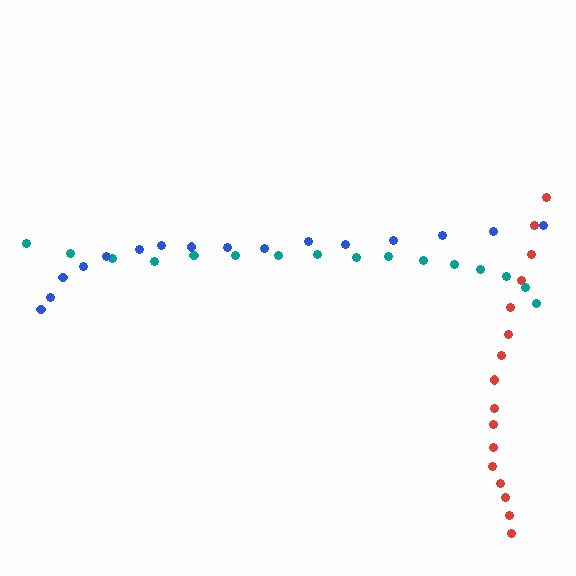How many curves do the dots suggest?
There are 3 distinct paths.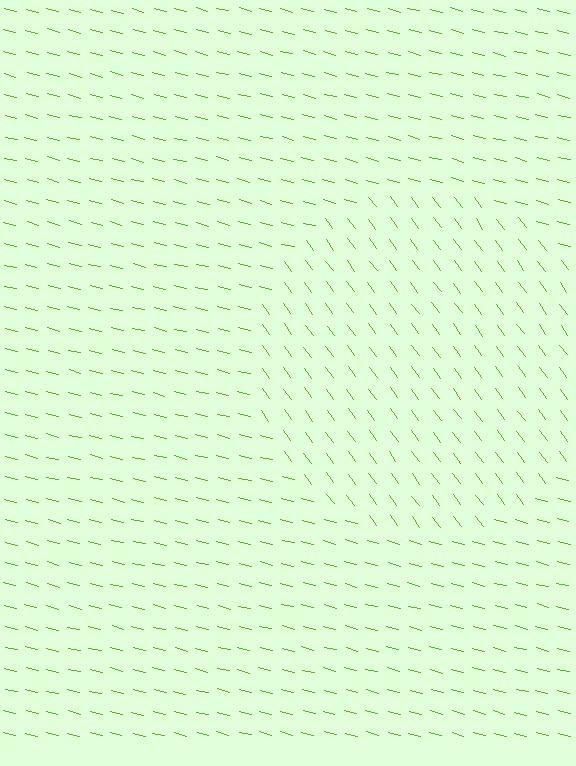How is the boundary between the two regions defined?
The boundary is defined purely by a change in line orientation (approximately 40 degrees difference). All lines are the same color and thickness.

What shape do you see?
I see a circle.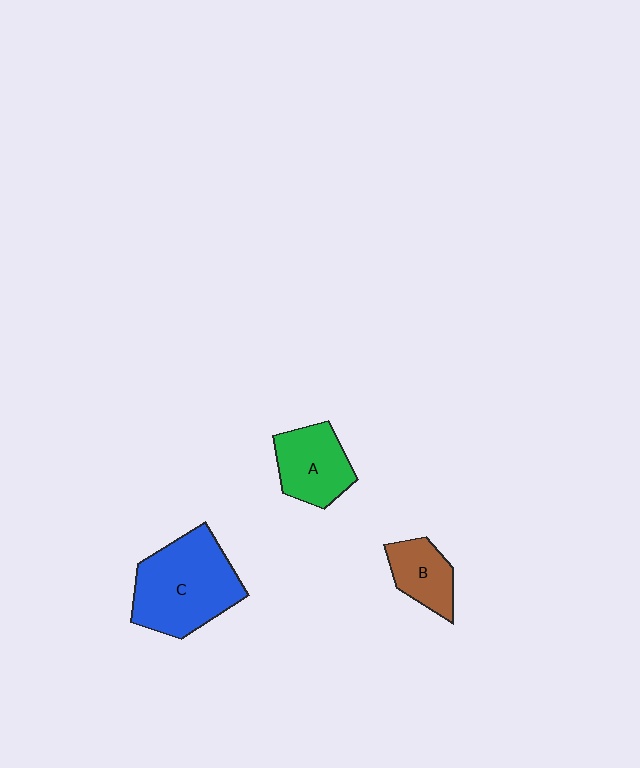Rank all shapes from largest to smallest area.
From largest to smallest: C (blue), A (green), B (brown).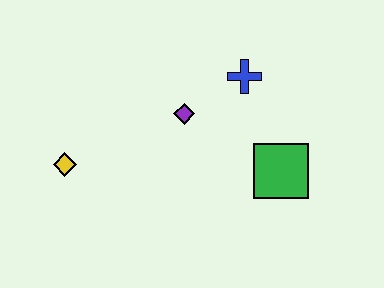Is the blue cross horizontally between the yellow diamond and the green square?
Yes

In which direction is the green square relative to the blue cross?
The green square is below the blue cross.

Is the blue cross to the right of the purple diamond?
Yes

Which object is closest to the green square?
The blue cross is closest to the green square.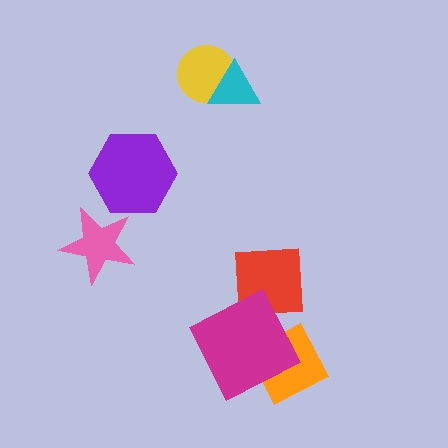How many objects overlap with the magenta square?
2 objects overlap with the magenta square.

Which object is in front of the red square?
The magenta square is in front of the red square.